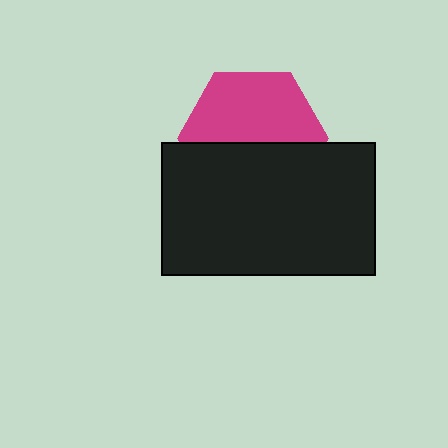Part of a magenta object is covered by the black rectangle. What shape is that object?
It is a hexagon.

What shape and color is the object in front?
The object in front is a black rectangle.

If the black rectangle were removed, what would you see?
You would see the complete magenta hexagon.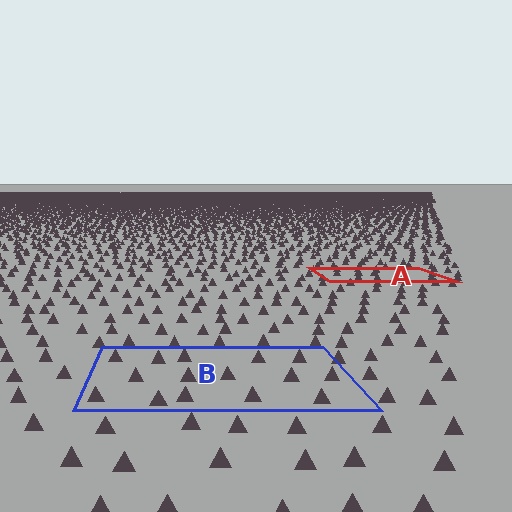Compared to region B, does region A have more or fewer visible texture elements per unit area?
Region A has more texture elements per unit area — they are packed more densely because it is farther away.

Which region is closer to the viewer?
Region B is closer. The texture elements there are larger and more spread out.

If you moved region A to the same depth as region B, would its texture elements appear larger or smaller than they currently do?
They would appear larger. At a closer depth, the same texture elements are projected at a bigger on-screen size.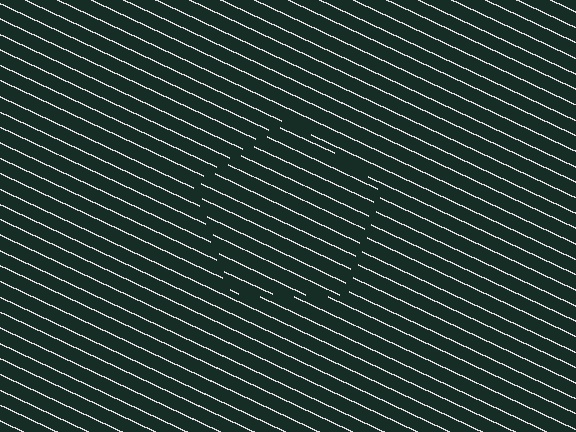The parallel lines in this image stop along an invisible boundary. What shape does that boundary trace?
An illusory pentagon. The interior of the shape contains the same grating, shifted by half a period — the contour is defined by the phase discontinuity where line-ends from the inner and outer gratings abut.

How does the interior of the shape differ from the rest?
The interior of the shape contains the same grating, shifted by half a period — the contour is defined by the phase discontinuity where line-ends from the inner and outer gratings abut.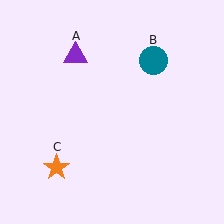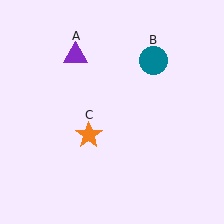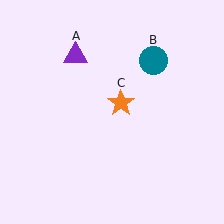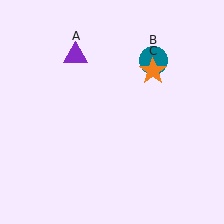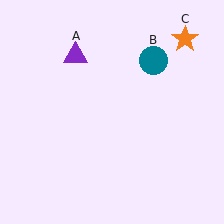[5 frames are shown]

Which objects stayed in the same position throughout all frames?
Purple triangle (object A) and teal circle (object B) remained stationary.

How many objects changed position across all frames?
1 object changed position: orange star (object C).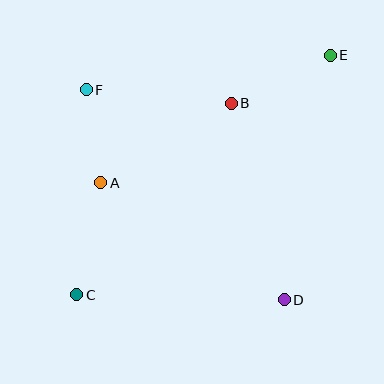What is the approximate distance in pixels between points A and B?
The distance between A and B is approximately 153 pixels.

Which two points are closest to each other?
Points A and F are closest to each other.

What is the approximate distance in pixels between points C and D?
The distance between C and D is approximately 208 pixels.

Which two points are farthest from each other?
Points C and E are farthest from each other.